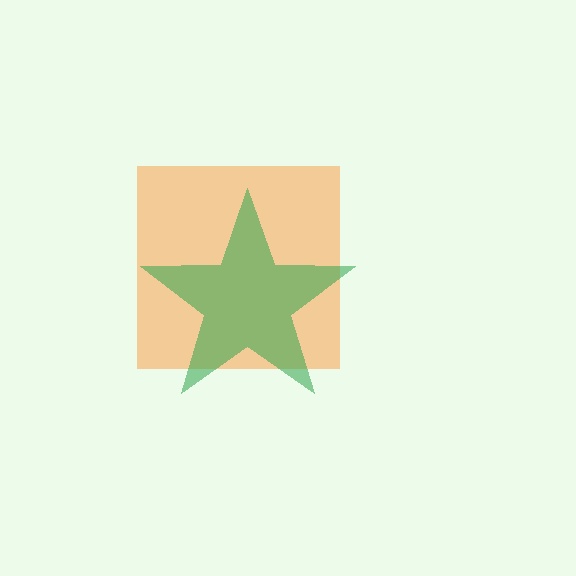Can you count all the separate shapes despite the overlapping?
Yes, there are 2 separate shapes.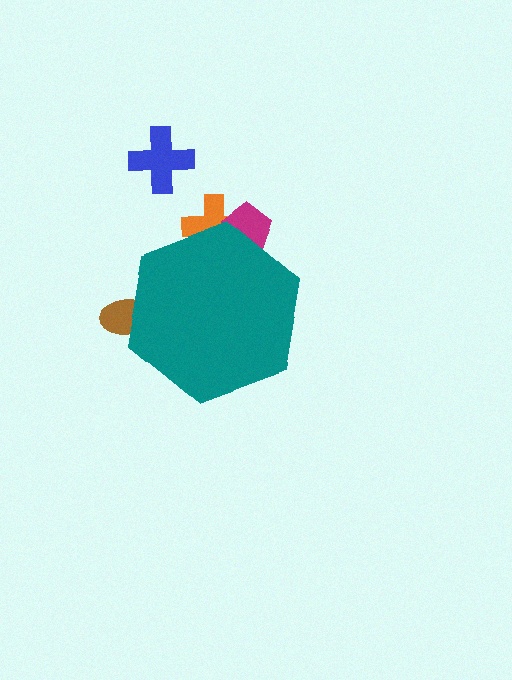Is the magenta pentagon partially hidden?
Yes, the magenta pentagon is partially hidden behind the teal hexagon.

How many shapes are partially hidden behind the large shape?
3 shapes are partially hidden.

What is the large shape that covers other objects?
A teal hexagon.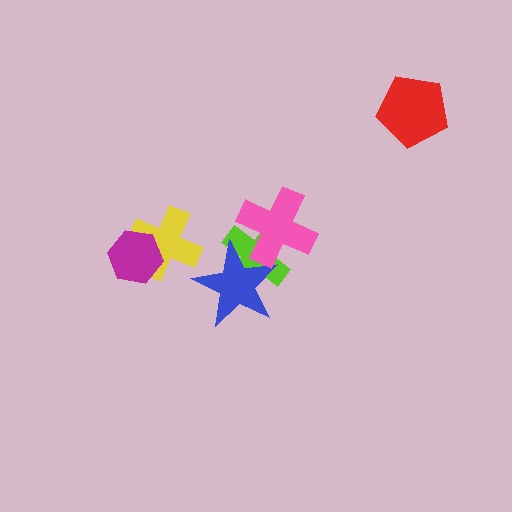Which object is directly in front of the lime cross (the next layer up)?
The blue star is directly in front of the lime cross.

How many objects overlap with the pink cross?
2 objects overlap with the pink cross.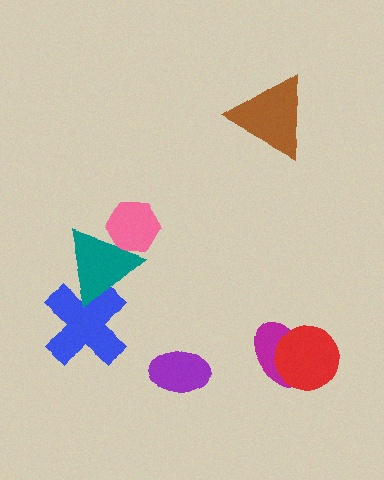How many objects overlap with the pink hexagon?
1 object overlaps with the pink hexagon.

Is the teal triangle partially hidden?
No, no other shape covers it.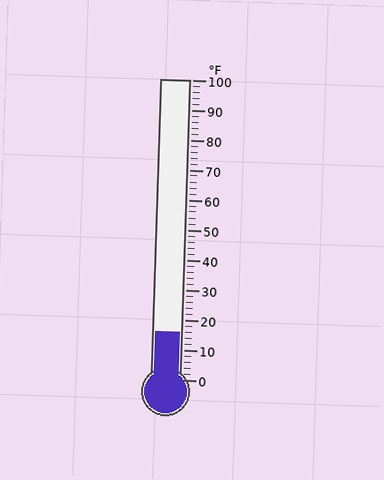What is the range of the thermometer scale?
The thermometer scale ranges from 0°F to 100°F.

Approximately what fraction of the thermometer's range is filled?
The thermometer is filled to approximately 15% of its range.